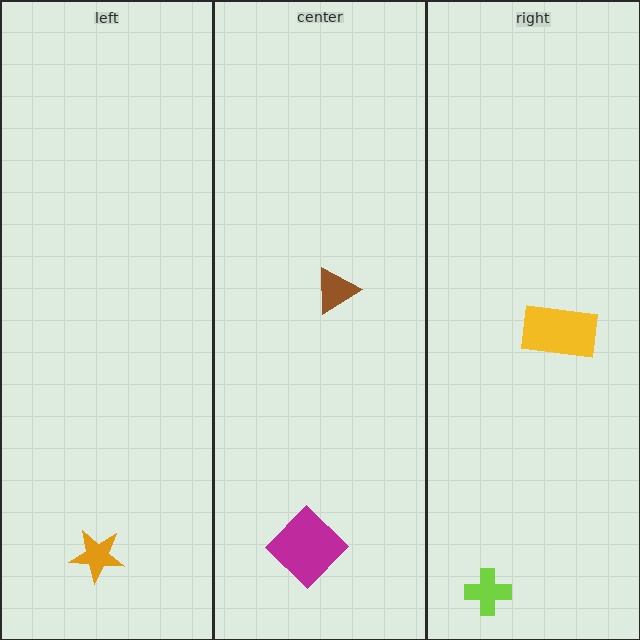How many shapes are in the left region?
1.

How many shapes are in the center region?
2.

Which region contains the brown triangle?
The center region.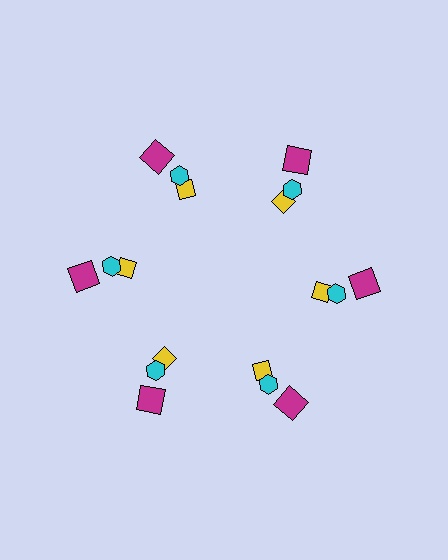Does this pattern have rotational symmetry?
Yes, this pattern has 6-fold rotational symmetry. It looks the same after rotating 60 degrees around the center.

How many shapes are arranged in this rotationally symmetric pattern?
There are 18 shapes, arranged in 6 groups of 3.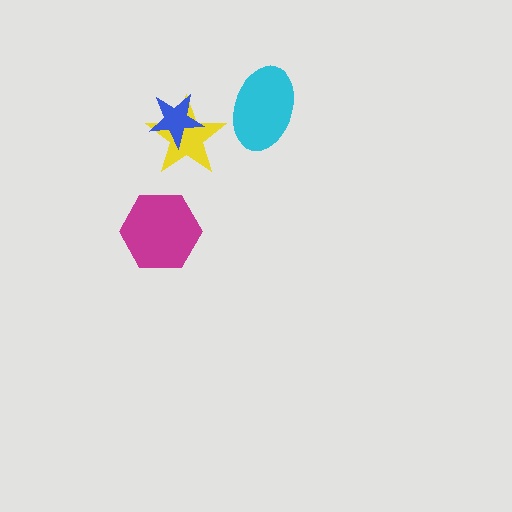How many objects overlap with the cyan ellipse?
0 objects overlap with the cyan ellipse.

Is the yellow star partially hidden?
Yes, it is partially covered by another shape.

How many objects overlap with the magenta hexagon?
0 objects overlap with the magenta hexagon.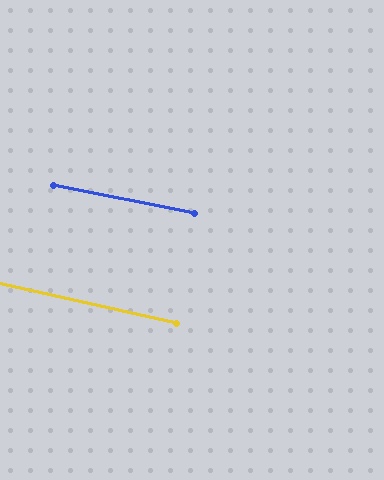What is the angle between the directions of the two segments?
Approximately 1 degree.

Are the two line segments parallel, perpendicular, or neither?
Parallel — their directions differ by only 1.1°.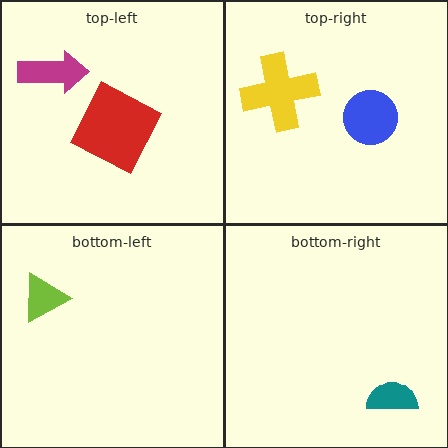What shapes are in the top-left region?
The red square, the magenta arrow.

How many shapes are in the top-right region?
2.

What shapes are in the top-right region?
The yellow cross, the blue circle.